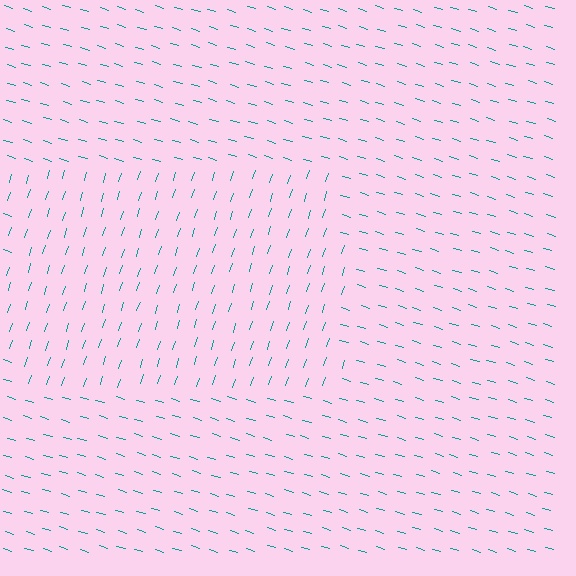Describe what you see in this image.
The image is filled with small teal line segments. A rectangle region in the image has lines oriented differently from the surrounding lines, creating a visible texture boundary.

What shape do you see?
I see a rectangle.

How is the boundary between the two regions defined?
The boundary is defined purely by a change in line orientation (approximately 89 degrees difference). All lines are the same color and thickness.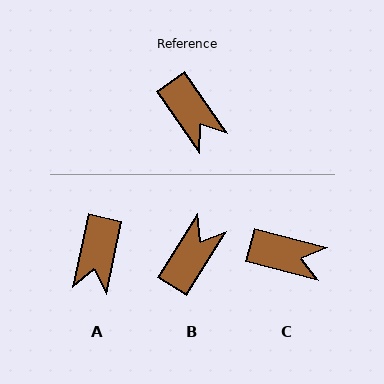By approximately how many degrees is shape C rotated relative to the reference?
Approximately 40 degrees counter-clockwise.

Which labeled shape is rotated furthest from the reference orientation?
B, about 113 degrees away.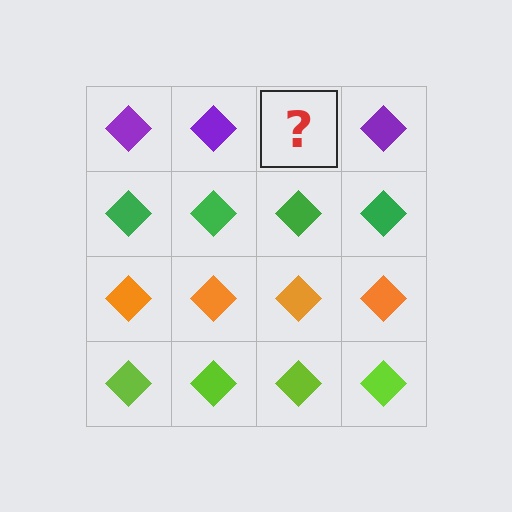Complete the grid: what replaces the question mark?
The question mark should be replaced with a purple diamond.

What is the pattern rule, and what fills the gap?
The rule is that each row has a consistent color. The gap should be filled with a purple diamond.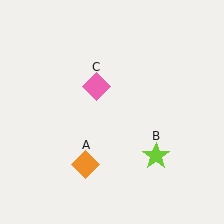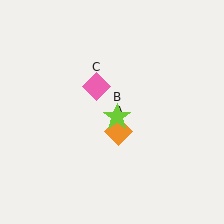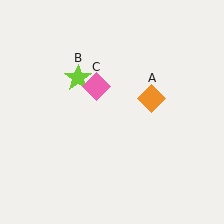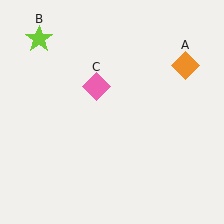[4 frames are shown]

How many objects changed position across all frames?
2 objects changed position: orange diamond (object A), lime star (object B).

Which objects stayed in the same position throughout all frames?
Pink diamond (object C) remained stationary.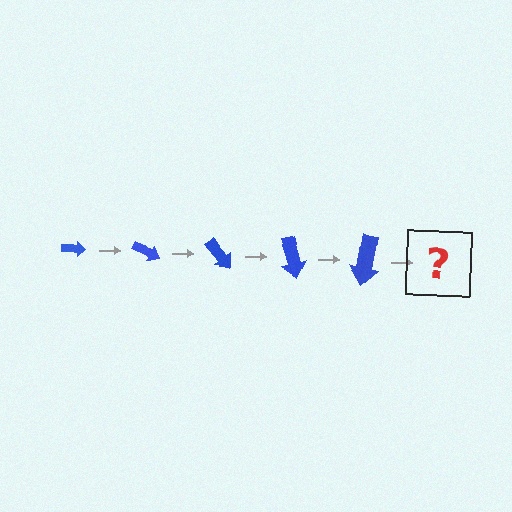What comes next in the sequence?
The next element should be an arrow, larger than the previous one and rotated 125 degrees from the start.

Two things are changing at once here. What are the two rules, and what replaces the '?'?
The two rules are that the arrow grows larger each step and it rotates 25 degrees each step. The '?' should be an arrow, larger than the previous one and rotated 125 degrees from the start.